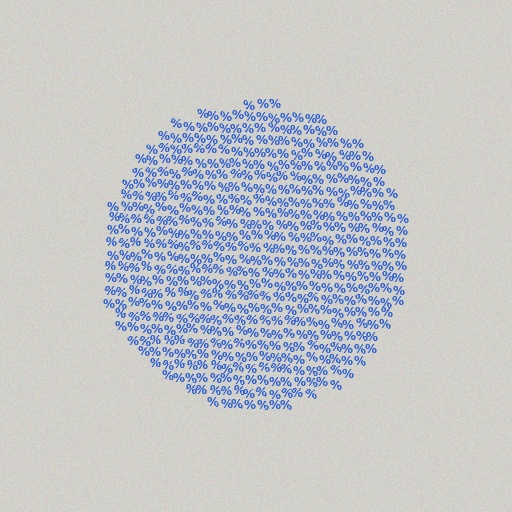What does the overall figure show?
The overall figure shows a circle.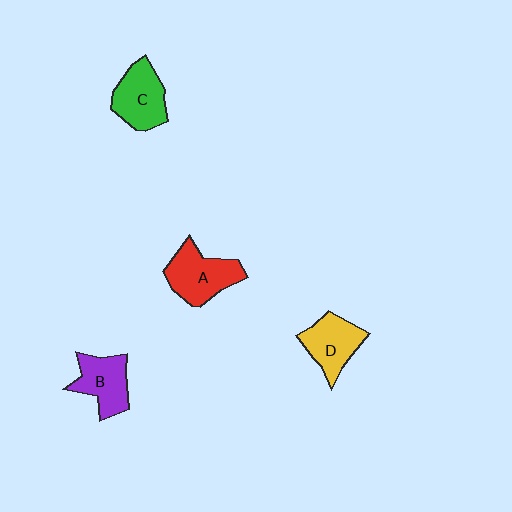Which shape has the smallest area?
Shape B (purple).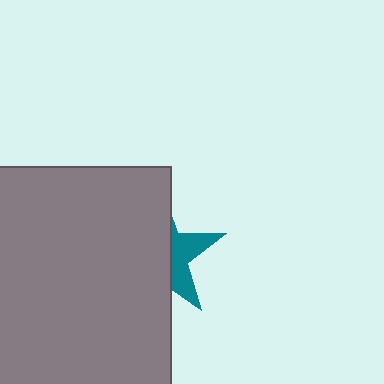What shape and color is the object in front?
The object in front is a gray rectangle.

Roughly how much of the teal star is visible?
A small part of it is visible (roughly 35%).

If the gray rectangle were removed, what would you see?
You would see the complete teal star.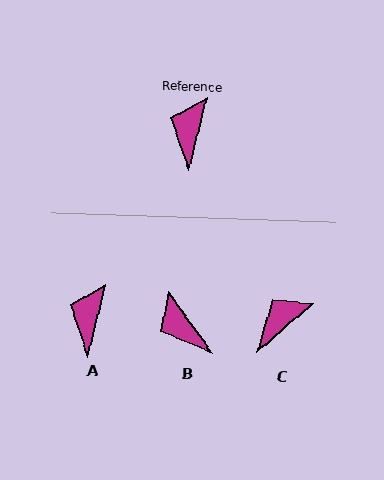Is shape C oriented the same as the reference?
No, it is off by about 35 degrees.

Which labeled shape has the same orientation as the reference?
A.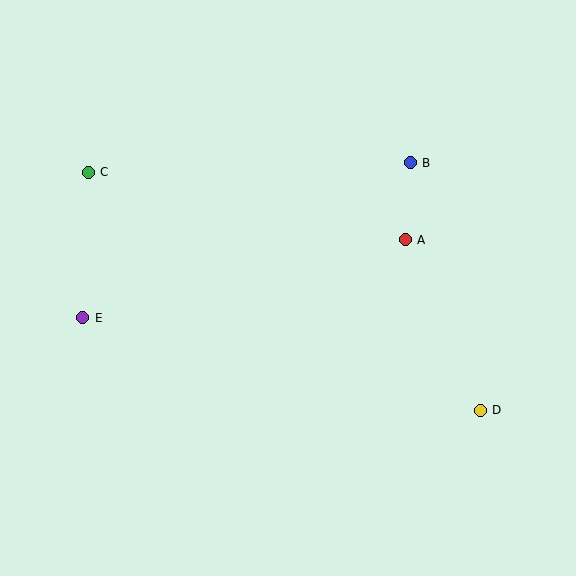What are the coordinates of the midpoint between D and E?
The midpoint between D and E is at (282, 364).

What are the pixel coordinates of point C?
Point C is at (88, 172).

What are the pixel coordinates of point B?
Point B is at (410, 163).